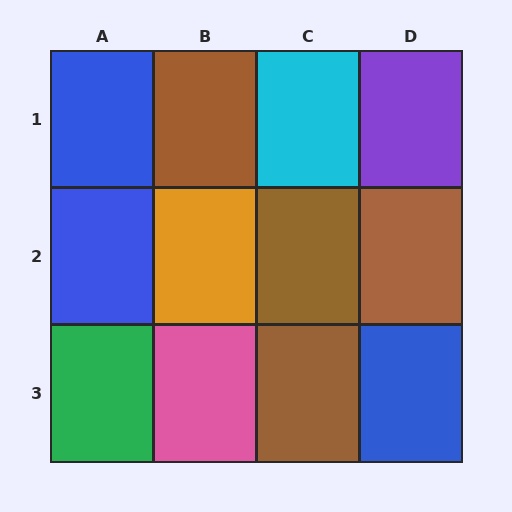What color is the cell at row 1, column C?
Cyan.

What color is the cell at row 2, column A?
Blue.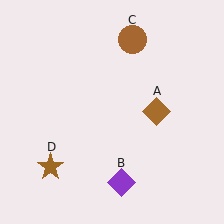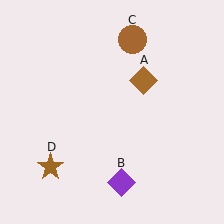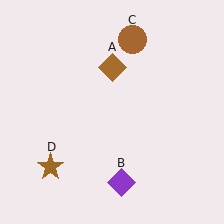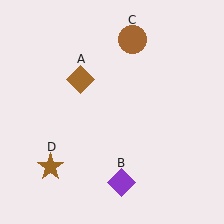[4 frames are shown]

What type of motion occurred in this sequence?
The brown diamond (object A) rotated counterclockwise around the center of the scene.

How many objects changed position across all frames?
1 object changed position: brown diamond (object A).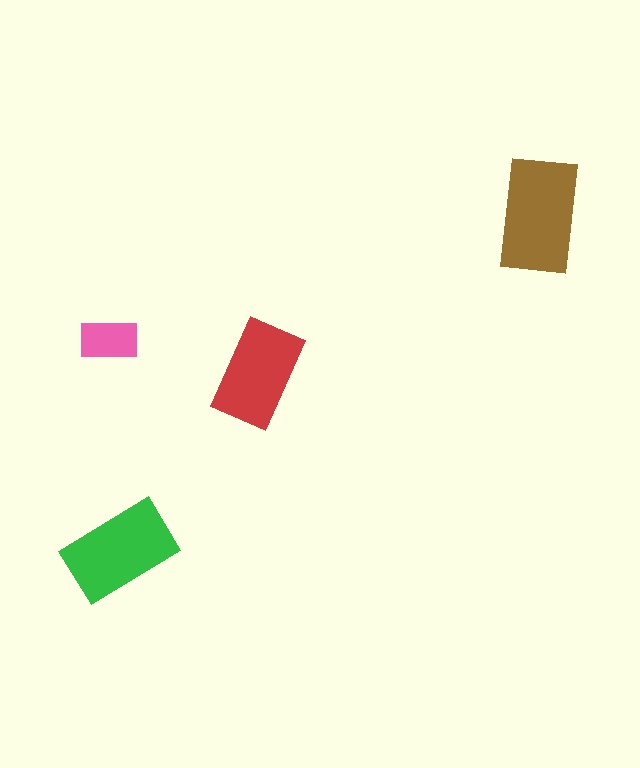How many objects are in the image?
There are 4 objects in the image.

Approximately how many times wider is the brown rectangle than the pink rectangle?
About 2 times wider.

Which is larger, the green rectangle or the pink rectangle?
The green one.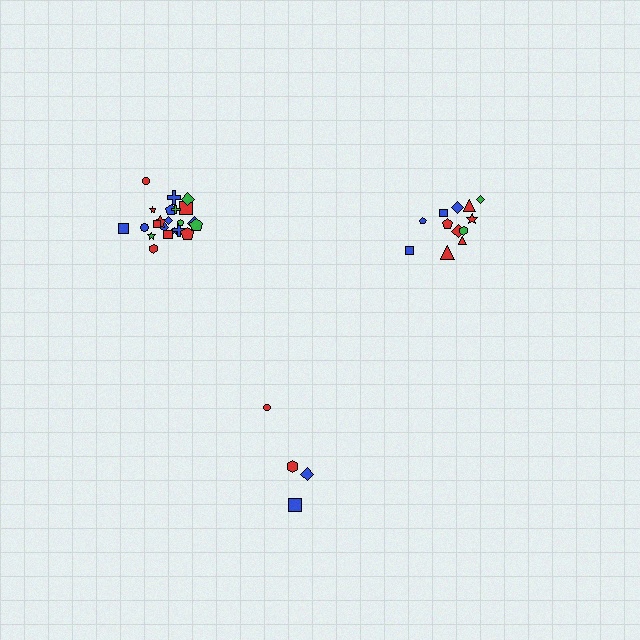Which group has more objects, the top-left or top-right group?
The top-left group.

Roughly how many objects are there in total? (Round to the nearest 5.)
Roughly 40 objects in total.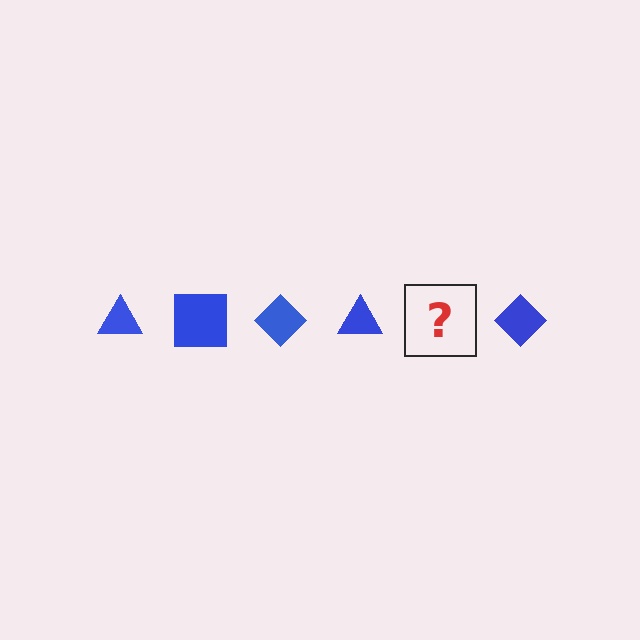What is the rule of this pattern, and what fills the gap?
The rule is that the pattern cycles through triangle, square, diamond shapes in blue. The gap should be filled with a blue square.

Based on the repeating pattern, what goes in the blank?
The blank should be a blue square.